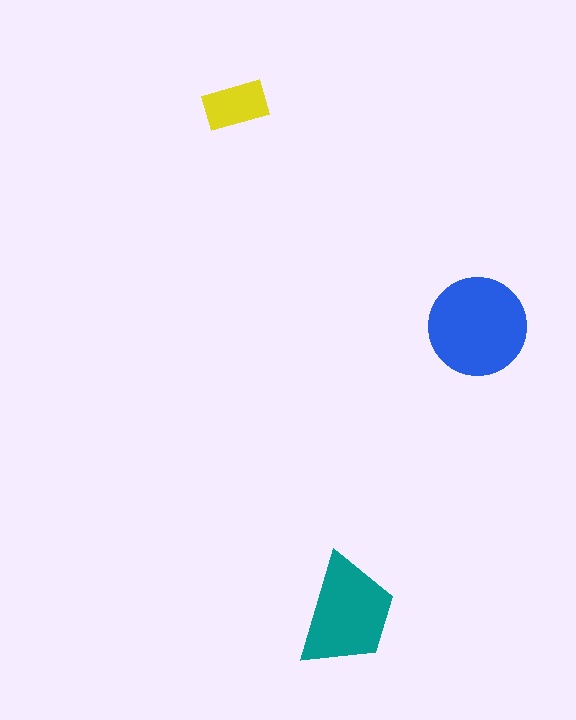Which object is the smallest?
The yellow rectangle.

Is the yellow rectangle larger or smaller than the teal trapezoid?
Smaller.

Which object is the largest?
The blue circle.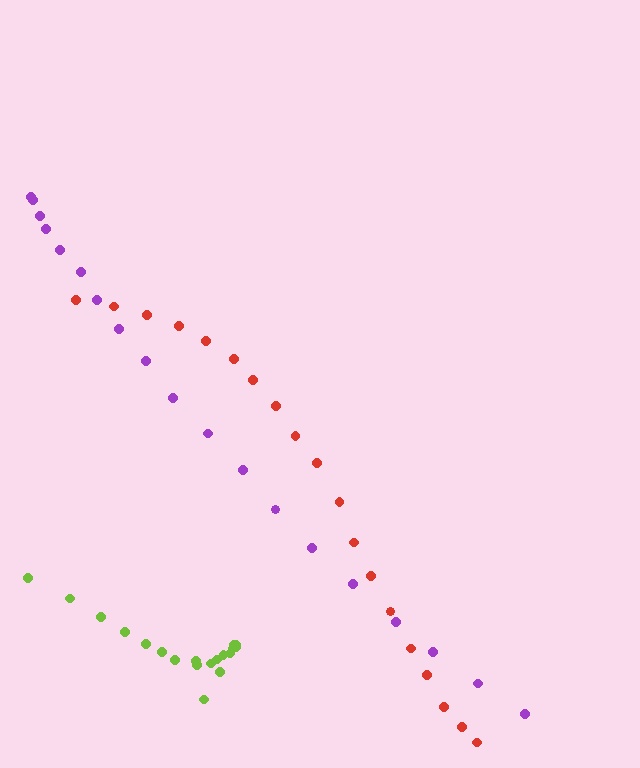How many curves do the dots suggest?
There are 3 distinct paths.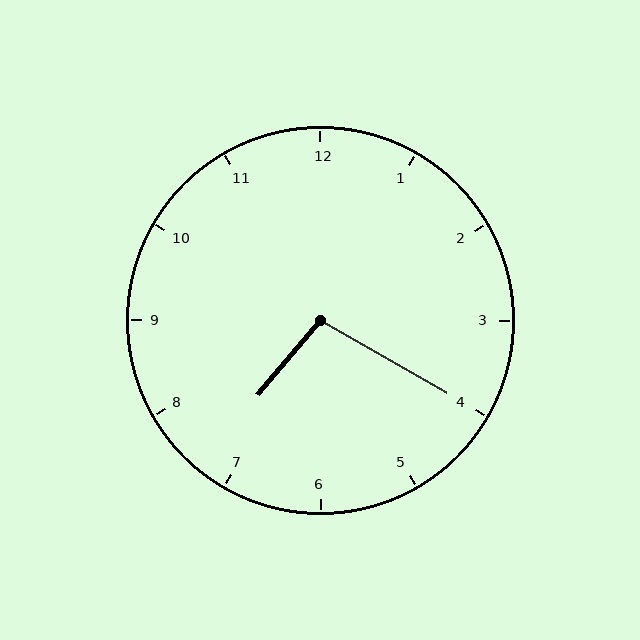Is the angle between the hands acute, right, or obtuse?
It is obtuse.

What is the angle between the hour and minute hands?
Approximately 100 degrees.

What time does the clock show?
7:20.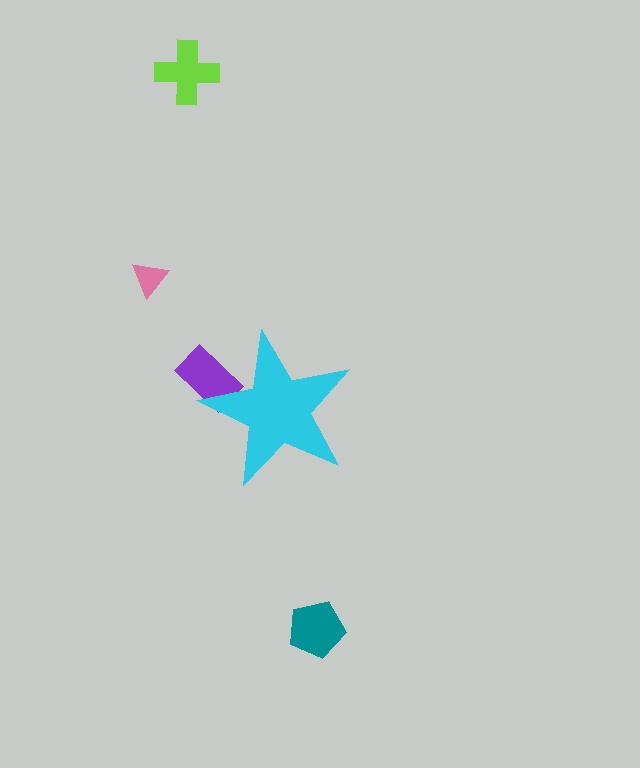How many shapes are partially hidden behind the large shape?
1 shape is partially hidden.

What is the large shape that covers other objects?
A cyan star.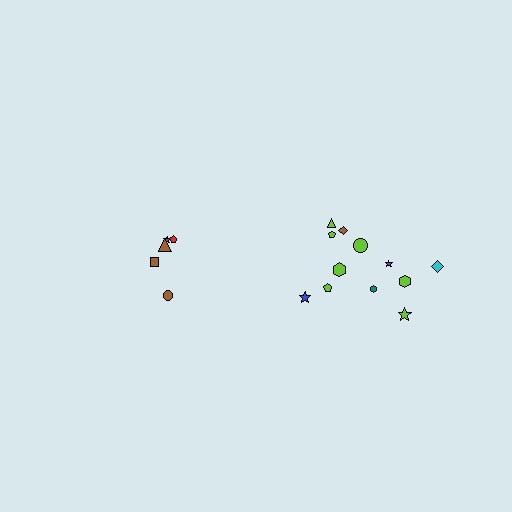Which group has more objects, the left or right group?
The right group.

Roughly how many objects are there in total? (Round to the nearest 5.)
Roughly 15 objects in total.